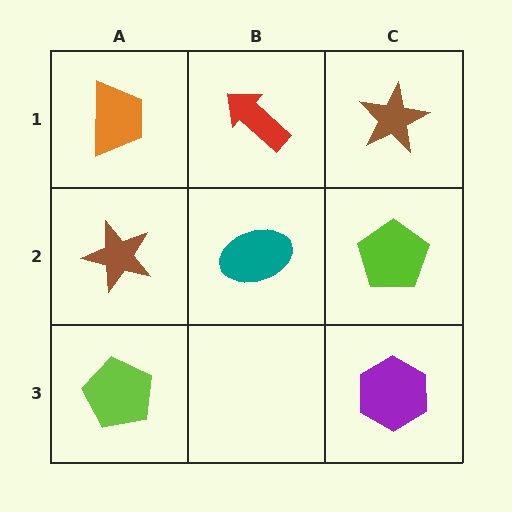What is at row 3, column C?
A purple hexagon.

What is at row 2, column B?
A teal ellipse.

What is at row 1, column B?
A red arrow.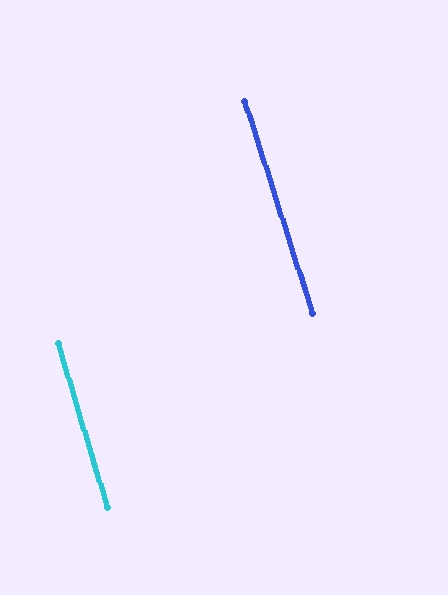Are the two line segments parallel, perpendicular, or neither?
Parallel — their directions differ by only 0.8°.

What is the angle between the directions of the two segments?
Approximately 1 degree.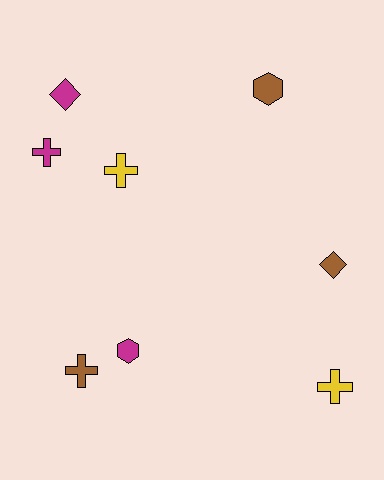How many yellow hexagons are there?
There are no yellow hexagons.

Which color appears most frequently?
Brown, with 3 objects.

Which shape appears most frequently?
Cross, with 4 objects.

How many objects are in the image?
There are 8 objects.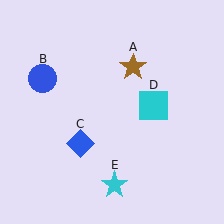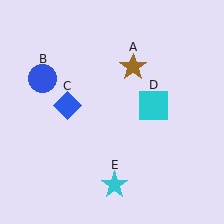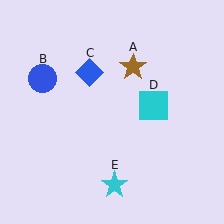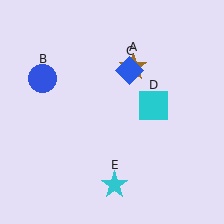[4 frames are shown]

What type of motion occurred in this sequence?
The blue diamond (object C) rotated clockwise around the center of the scene.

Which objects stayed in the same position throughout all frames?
Brown star (object A) and blue circle (object B) and cyan square (object D) and cyan star (object E) remained stationary.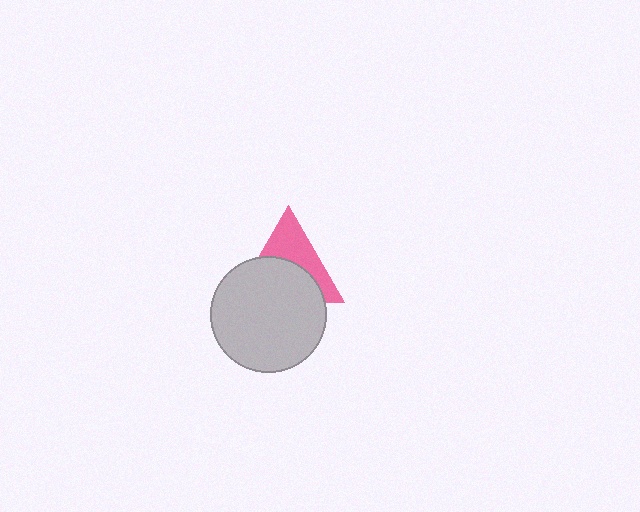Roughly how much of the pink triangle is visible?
A small part of it is visible (roughly 44%).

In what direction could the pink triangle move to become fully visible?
The pink triangle could move up. That would shift it out from behind the light gray circle entirely.